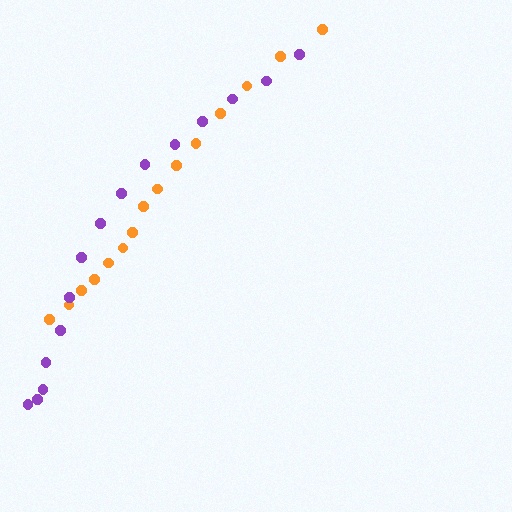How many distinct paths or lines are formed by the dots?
There are 2 distinct paths.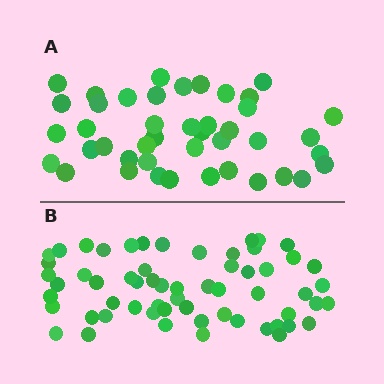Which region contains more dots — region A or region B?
Region B (the bottom region) has more dots.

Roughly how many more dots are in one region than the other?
Region B has approximately 15 more dots than region A.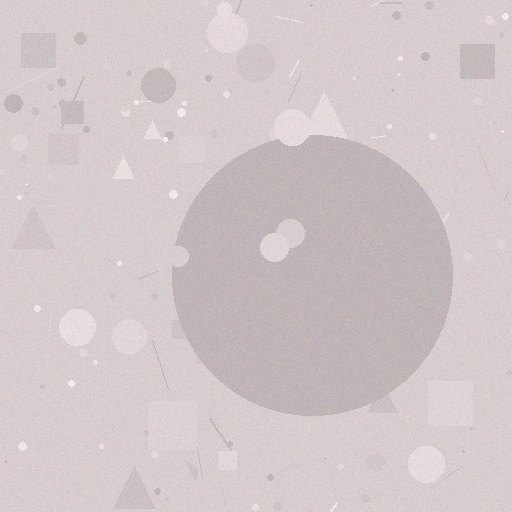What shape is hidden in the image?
A circle is hidden in the image.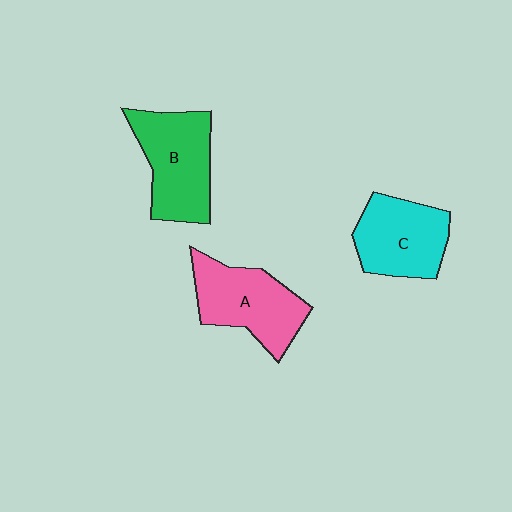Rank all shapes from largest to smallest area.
From largest to smallest: B (green), A (pink), C (cyan).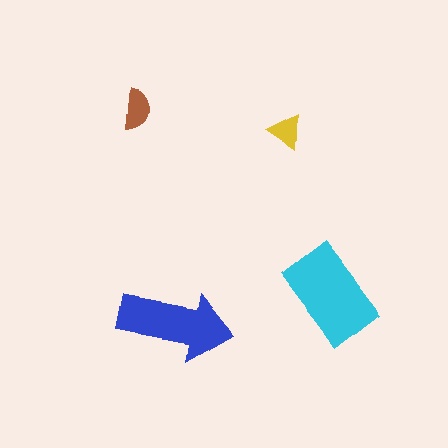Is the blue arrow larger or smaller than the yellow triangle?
Larger.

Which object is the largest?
The cyan rectangle.